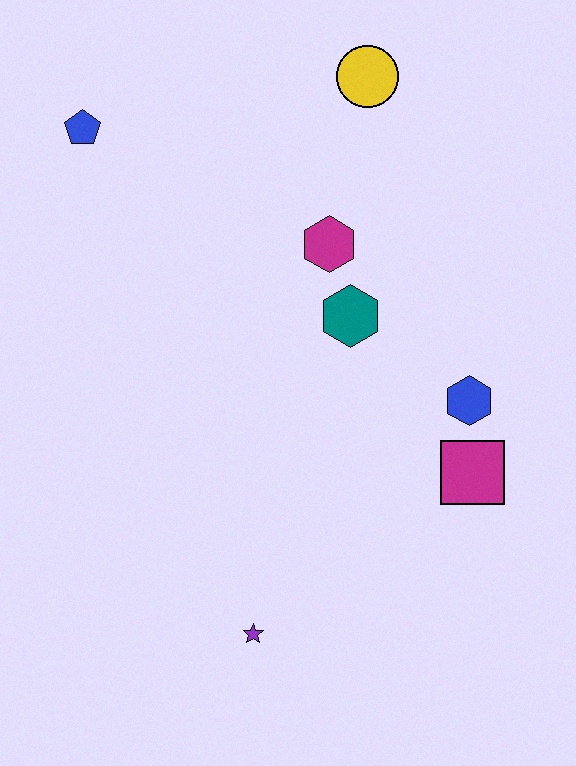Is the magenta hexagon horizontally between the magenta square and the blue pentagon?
Yes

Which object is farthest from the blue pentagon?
The purple star is farthest from the blue pentagon.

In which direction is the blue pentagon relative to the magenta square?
The blue pentagon is to the left of the magenta square.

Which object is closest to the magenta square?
The blue hexagon is closest to the magenta square.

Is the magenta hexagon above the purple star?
Yes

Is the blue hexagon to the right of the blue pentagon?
Yes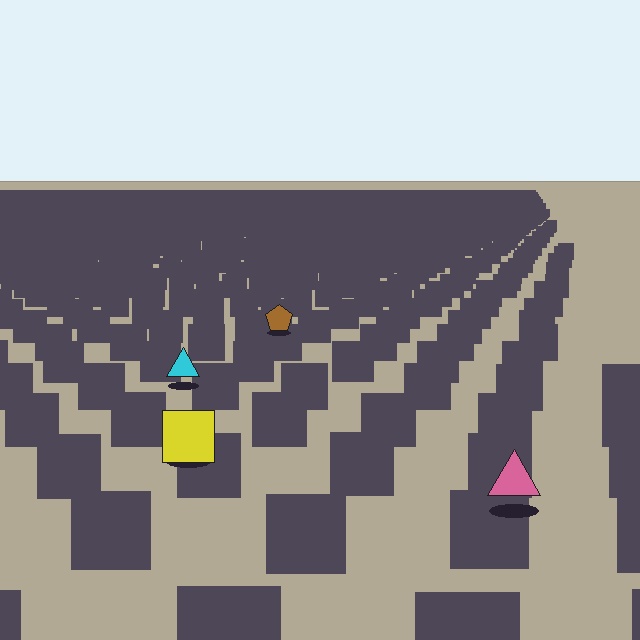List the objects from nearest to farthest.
From nearest to farthest: the pink triangle, the yellow square, the cyan triangle, the brown pentagon.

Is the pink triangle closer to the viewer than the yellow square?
Yes. The pink triangle is closer — you can tell from the texture gradient: the ground texture is coarser near it.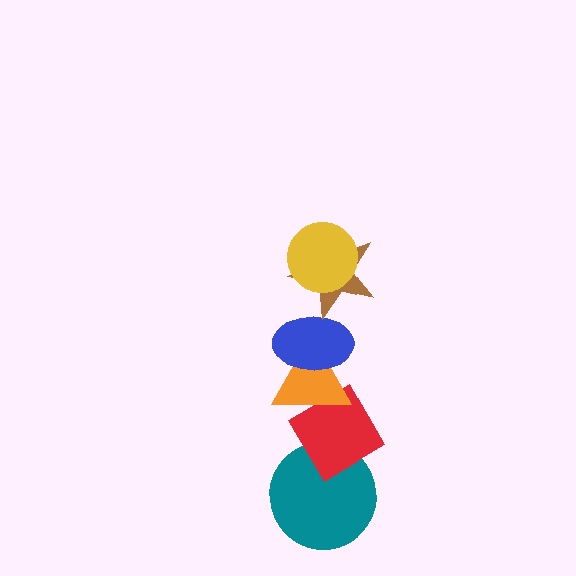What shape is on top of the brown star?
The yellow circle is on top of the brown star.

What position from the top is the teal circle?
The teal circle is 6th from the top.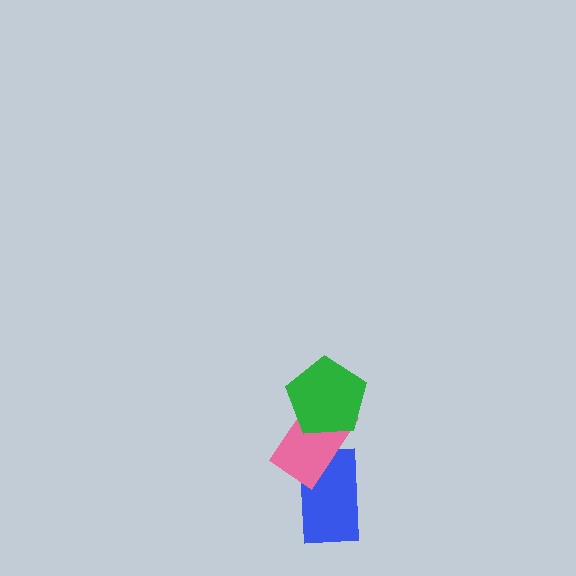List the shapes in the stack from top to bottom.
From top to bottom: the green pentagon, the pink rectangle, the blue rectangle.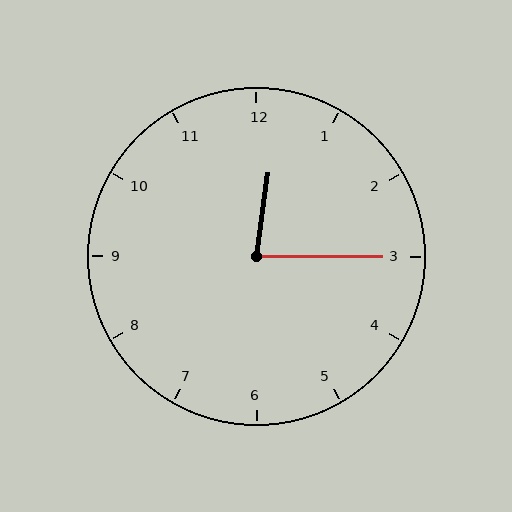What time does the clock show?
12:15.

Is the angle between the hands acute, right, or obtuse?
It is acute.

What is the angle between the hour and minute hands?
Approximately 82 degrees.